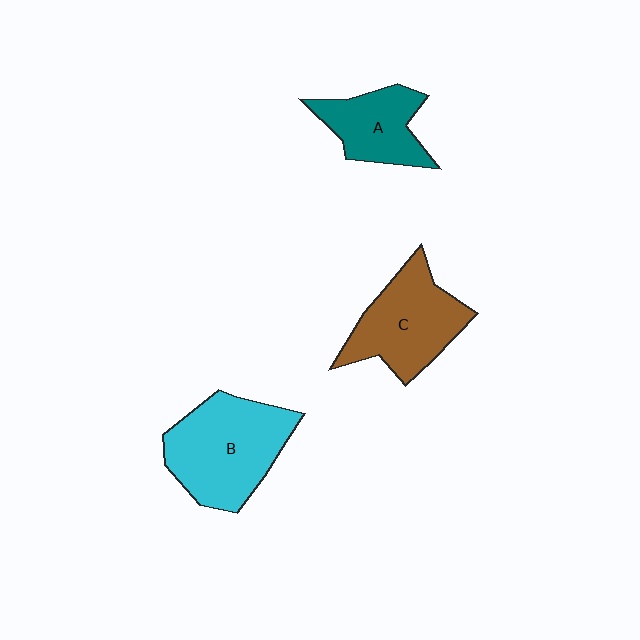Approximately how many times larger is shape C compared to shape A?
Approximately 1.4 times.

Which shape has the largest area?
Shape B (cyan).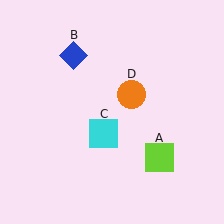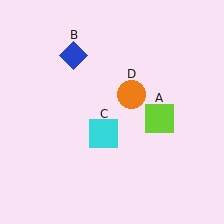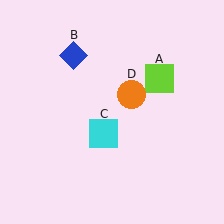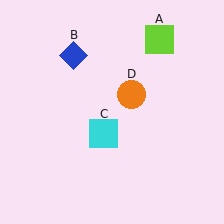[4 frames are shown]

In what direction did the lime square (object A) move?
The lime square (object A) moved up.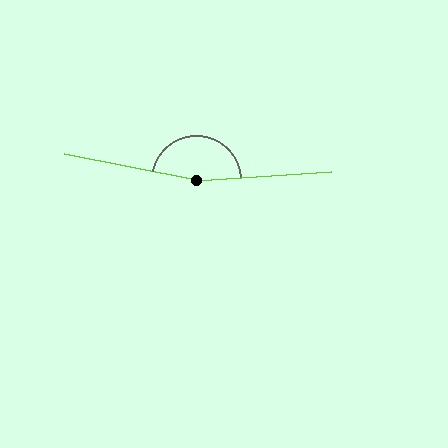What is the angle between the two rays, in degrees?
Approximately 165 degrees.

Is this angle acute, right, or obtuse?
It is obtuse.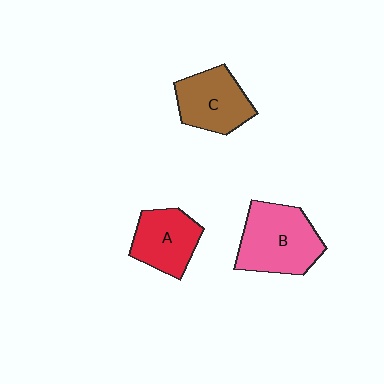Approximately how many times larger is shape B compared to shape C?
Approximately 1.3 times.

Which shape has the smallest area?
Shape A (red).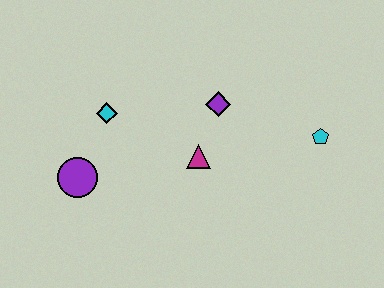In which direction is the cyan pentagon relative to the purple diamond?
The cyan pentagon is to the right of the purple diamond.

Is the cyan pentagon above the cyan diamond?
No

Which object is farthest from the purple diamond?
The purple circle is farthest from the purple diamond.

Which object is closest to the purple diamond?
The magenta triangle is closest to the purple diamond.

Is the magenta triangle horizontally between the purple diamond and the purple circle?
Yes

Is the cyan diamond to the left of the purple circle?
No